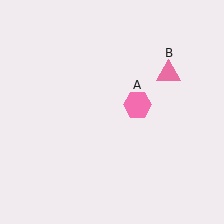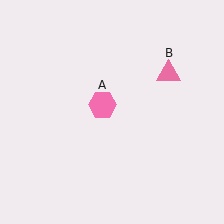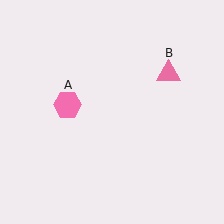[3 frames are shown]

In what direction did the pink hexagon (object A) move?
The pink hexagon (object A) moved left.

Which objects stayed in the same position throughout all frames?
Pink triangle (object B) remained stationary.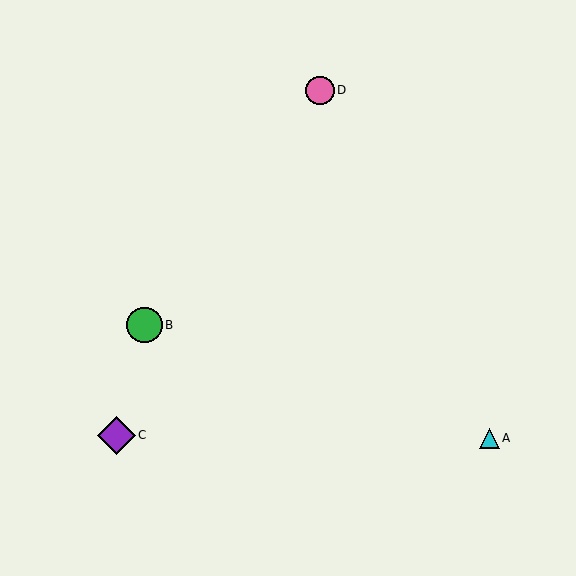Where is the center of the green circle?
The center of the green circle is at (145, 325).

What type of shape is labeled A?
Shape A is a cyan triangle.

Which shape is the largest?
The purple diamond (labeled C) is the largest.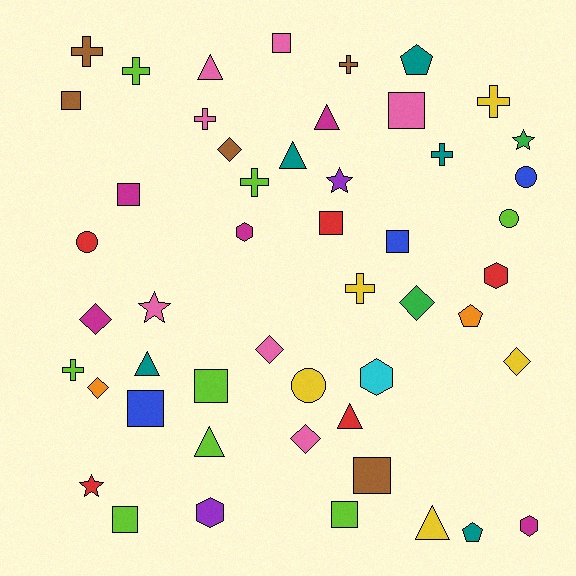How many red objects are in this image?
There are 5 red objects.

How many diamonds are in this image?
There are 7 diamonds.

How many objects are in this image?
There are 50 objects.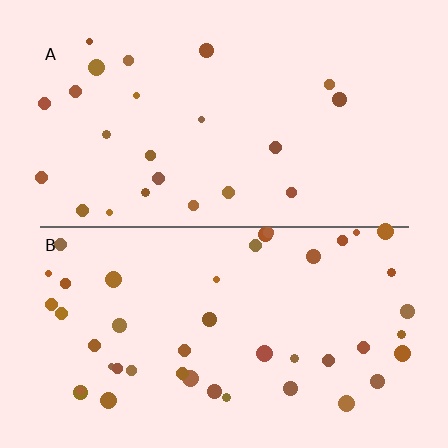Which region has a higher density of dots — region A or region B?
B (the bottom).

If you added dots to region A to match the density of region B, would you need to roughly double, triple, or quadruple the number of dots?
Approximately double.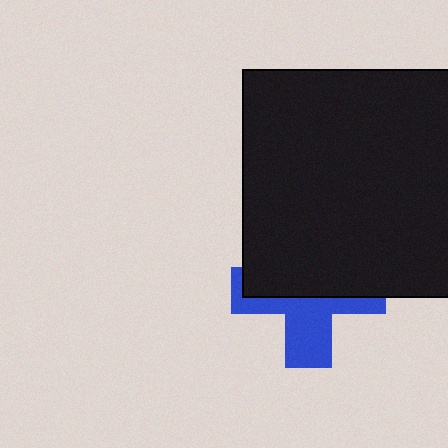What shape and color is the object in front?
The object in front is a black rectangle.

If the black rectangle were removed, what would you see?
You would see the complete blue cross.